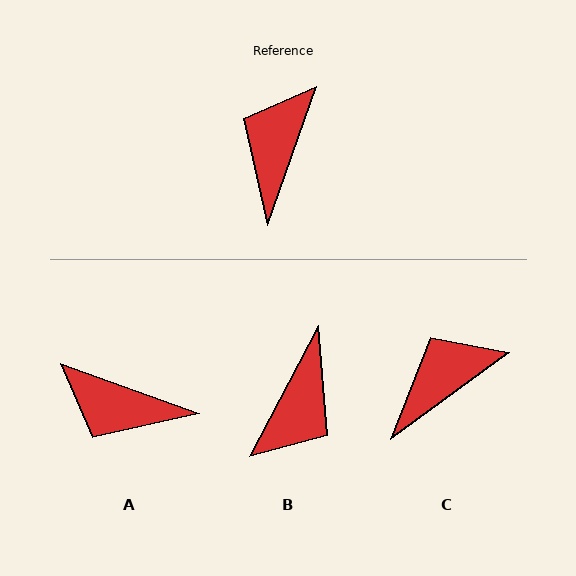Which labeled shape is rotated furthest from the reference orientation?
B, about 172 degrees away.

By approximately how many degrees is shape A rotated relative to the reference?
Approximately 90 degrees counter-clockwise.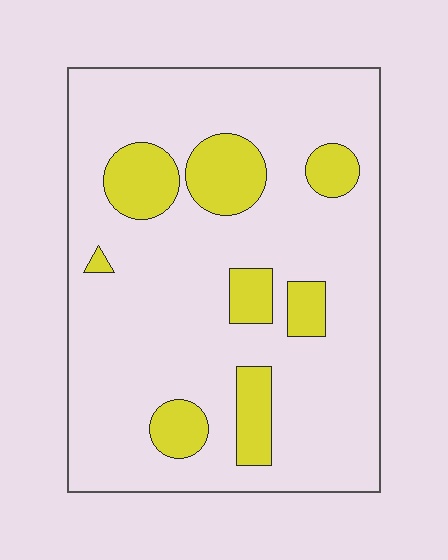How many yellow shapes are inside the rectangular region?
8.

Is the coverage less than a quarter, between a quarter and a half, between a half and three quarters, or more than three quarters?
Less than a quarter.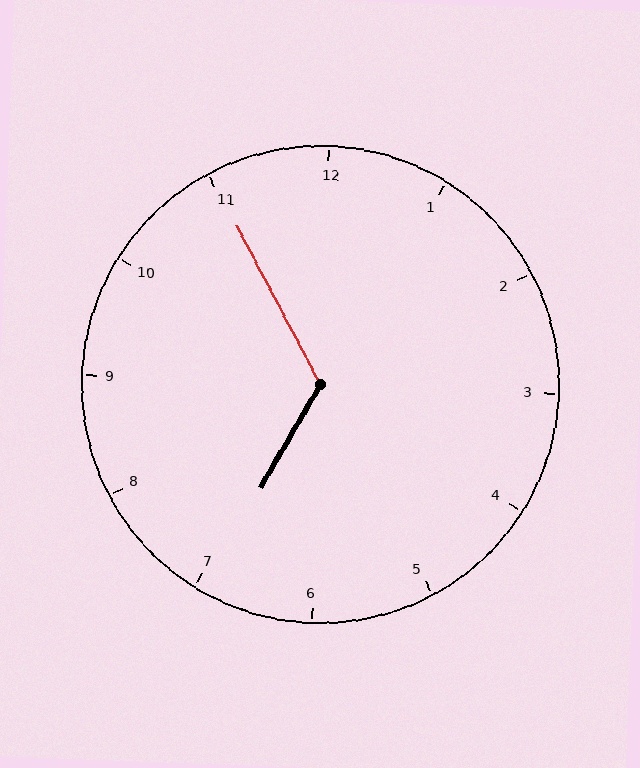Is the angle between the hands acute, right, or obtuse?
It is obtuse.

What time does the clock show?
6:55.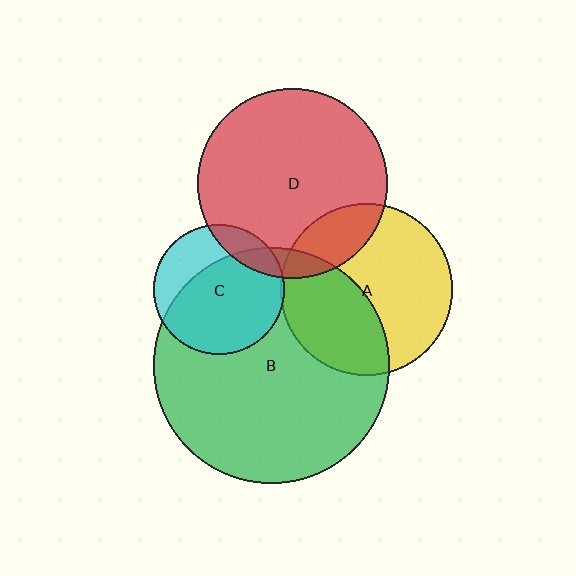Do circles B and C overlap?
Yes.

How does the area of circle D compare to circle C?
Approximately 2.1 times.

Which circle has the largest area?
Circle B (green).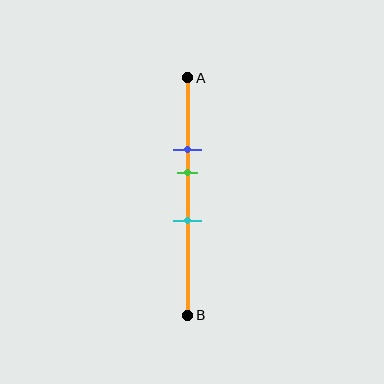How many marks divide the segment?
There are 3 marks dividing the segment.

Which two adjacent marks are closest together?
The blue and green marks are the closest adjacent pair.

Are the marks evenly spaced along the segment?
Yes, the marks are approximately evenly spaced.